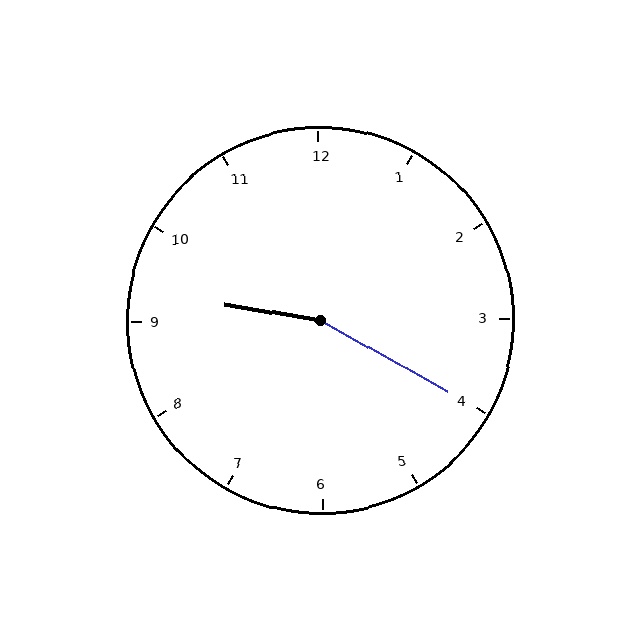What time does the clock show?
9:20.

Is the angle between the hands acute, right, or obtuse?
It is obtuse.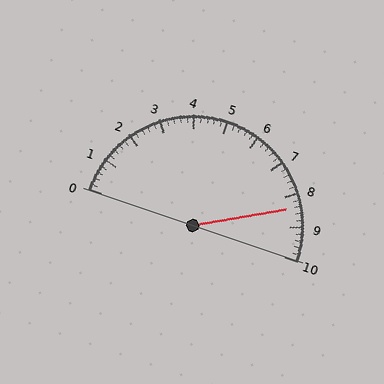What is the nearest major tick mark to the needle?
The nearest major tick mark is 8.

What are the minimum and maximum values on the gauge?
The gauge ranges from 0 to 10.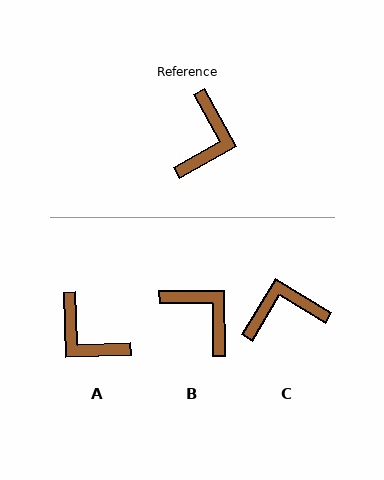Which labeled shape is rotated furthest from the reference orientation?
C, about 119 degrees away.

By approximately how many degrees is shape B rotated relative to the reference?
Approximately 61 degrees counter-clockwise.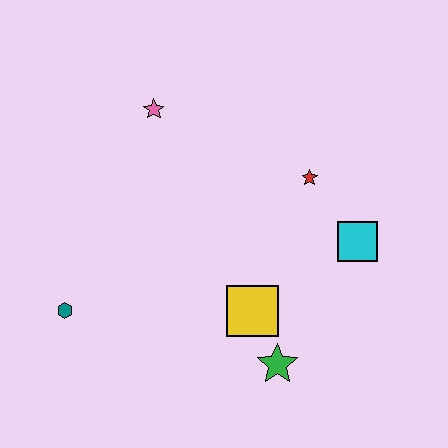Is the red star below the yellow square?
No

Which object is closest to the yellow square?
The green star is closest to the yellow square.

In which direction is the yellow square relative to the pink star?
The yellow square is below the pink star.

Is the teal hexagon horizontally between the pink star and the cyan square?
No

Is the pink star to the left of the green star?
Yes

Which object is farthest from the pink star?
The green star is farthest from the pink star.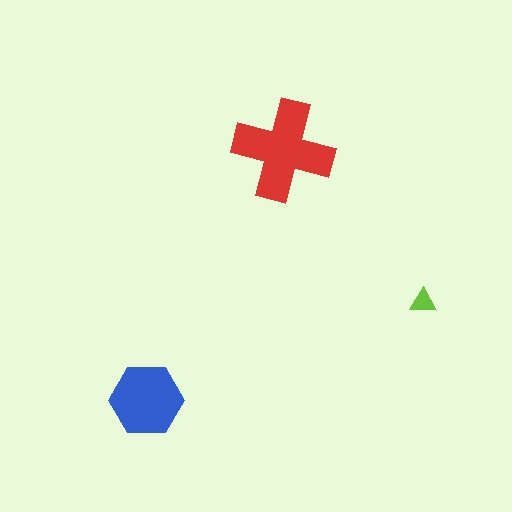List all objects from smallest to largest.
The lime triangle, the blue hexagon, the red cross.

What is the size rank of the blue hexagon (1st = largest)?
2nd.